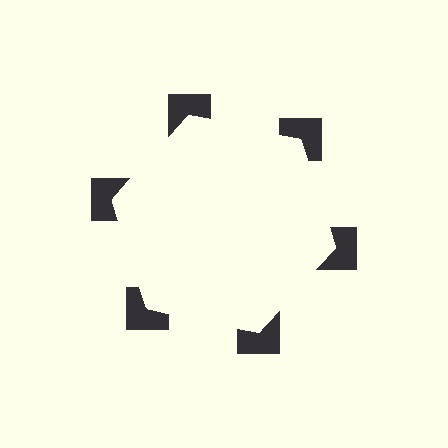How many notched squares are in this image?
There are 6 — one at each vertex of the illusory hexagon.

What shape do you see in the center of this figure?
An illusory hexagon — its edges are inferred from the aligned wedge cuts in the notched squares, not physically drawn.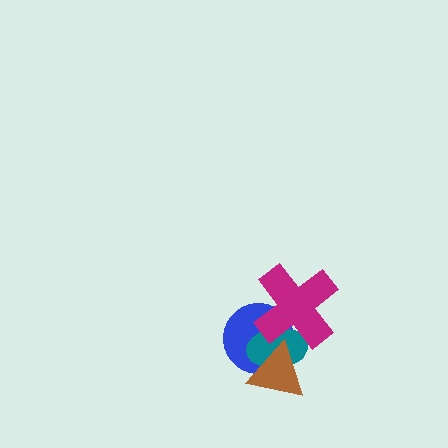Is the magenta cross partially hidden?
Yes, it is partially covered by another shape.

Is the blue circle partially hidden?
Yes, it is partially covered by another shape.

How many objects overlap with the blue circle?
3 objects overlap with the blue circle.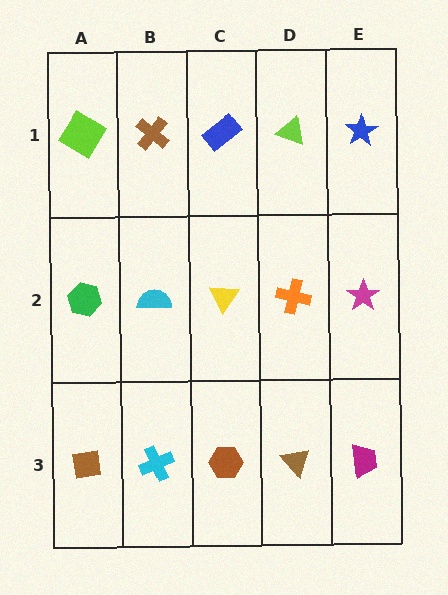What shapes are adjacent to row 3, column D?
An orange cross (row 2, column D), a brown hexagon (row 3, column C), a magenta trapezoid (row 3, column E).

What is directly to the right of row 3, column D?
A magenta trapezoid.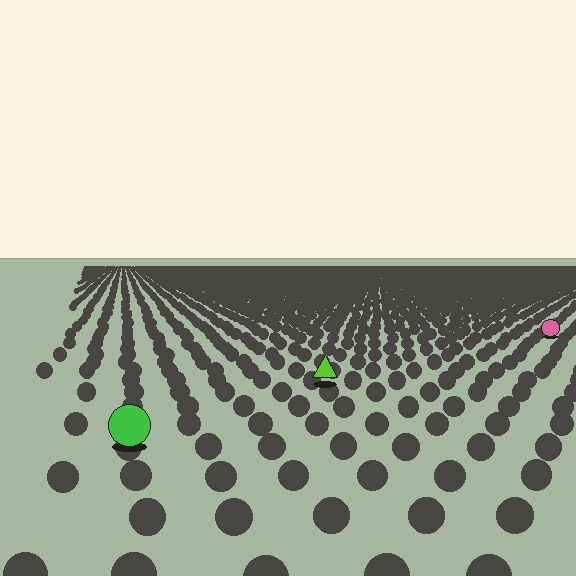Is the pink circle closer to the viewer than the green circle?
No. The green circle is closer — you can tell from the texture gradient: the ground texture is coarser near it.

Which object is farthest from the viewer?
The pink circle is farthest from the viewer. It appears smaller and the ground texture around it is denser.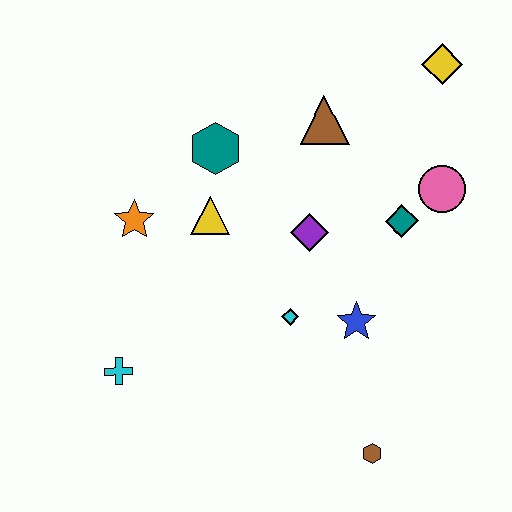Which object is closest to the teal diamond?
The pink circle is closest to the teal diamond.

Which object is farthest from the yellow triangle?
The brown hexagon is farthest from the yellow triangle.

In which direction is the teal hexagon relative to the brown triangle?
The teal hexagon is to the left of the brown triangle.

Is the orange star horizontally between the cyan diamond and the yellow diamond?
No